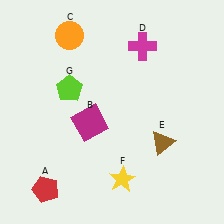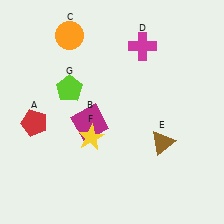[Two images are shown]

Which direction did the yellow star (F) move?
The yellow star (F) moved up.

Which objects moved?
The objects that moved are: the red pentagon (A), the yellow star (F).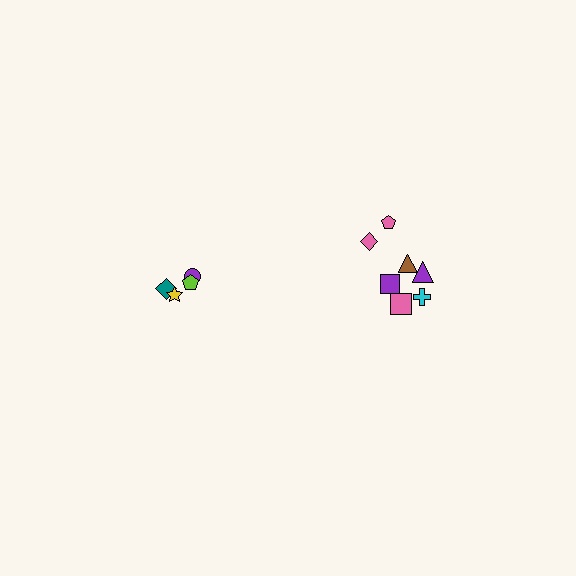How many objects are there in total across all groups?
There are 11 objects.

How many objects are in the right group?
There are 7 objects.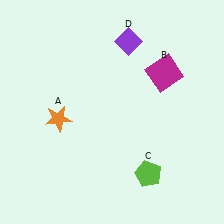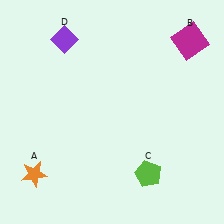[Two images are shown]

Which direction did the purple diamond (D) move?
The purple diamond (D) moved left.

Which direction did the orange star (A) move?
The orange star (A) moved down.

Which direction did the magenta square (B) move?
The magenta square (B) moved up.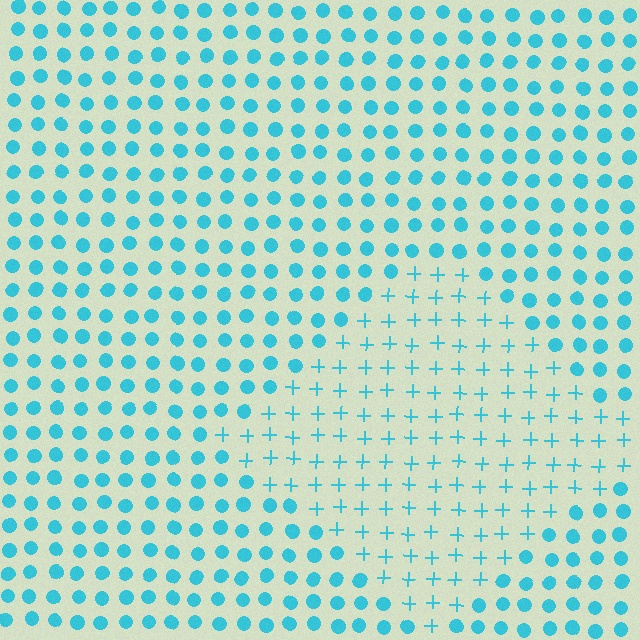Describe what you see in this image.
The image is filled with small cyan elements arranged in a uniform grid. A diamond-shaped region contains plus signs, while the surrounding area contains circles. The boundary is defined purely by the change in element shape.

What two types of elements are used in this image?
The image uses plus signs inside the diamond region and circles outside it.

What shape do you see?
I see a diamond.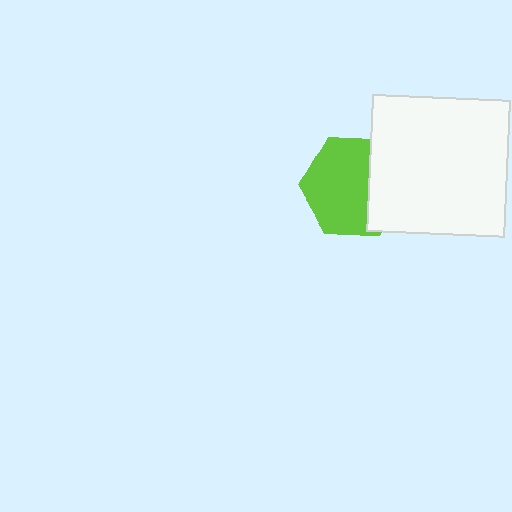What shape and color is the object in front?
The object in front is a white square.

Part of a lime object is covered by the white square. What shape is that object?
It is a hexagon.